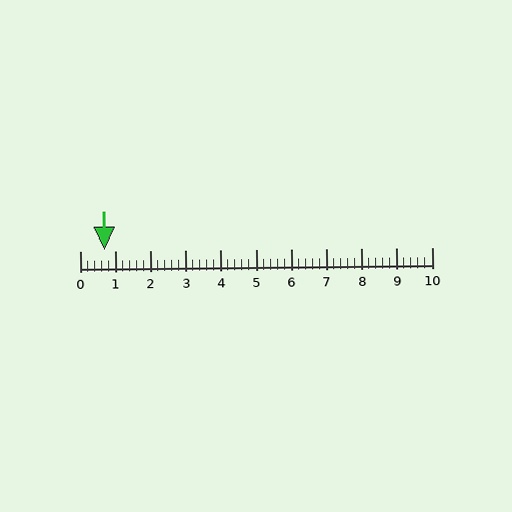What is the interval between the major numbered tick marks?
The major tick marks are spaced 1 units apart.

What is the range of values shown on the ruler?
The ruler shows values from 0 to 10.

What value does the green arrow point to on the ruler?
The green arrow points to approximately 0.7.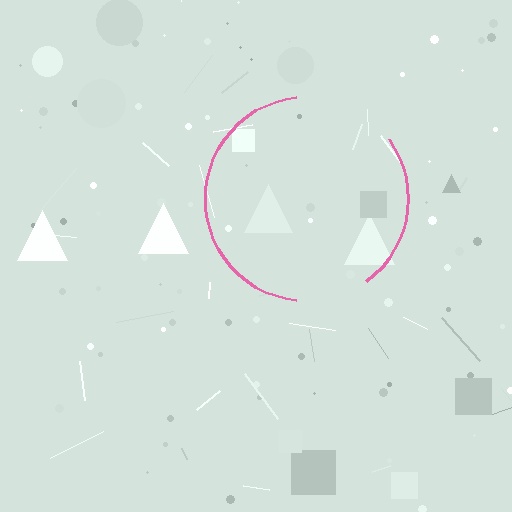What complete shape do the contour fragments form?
The contour fragments form a circle.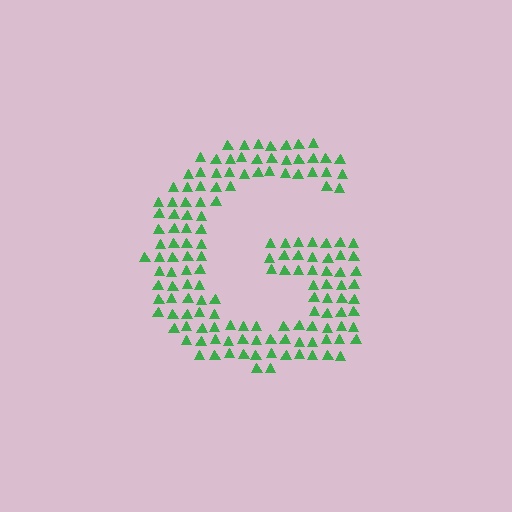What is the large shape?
The large shape is the letter G.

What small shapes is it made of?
It is made of small triangles.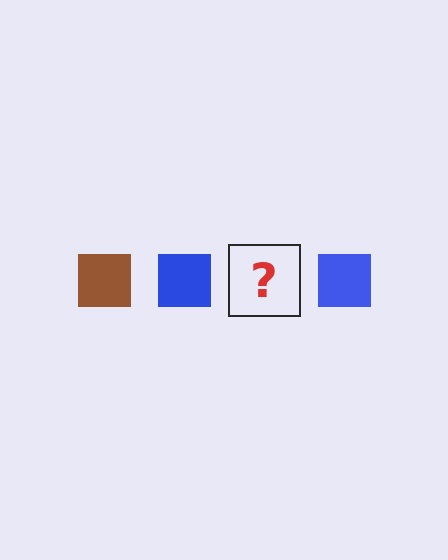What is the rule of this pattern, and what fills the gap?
The rule is that the pattern cycles through brown, blue squares. The gap should be filled with a brown square.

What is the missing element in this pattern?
The missing element is a brown square.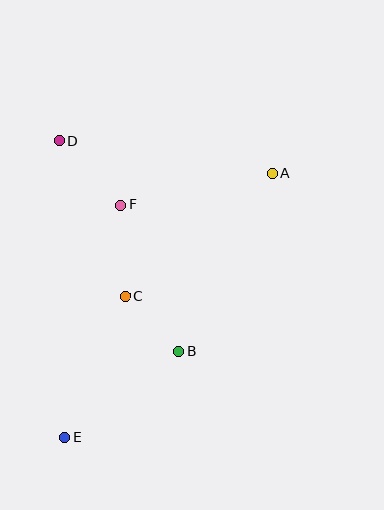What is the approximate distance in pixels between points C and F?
The distance between C and F is approximately 92 pixels.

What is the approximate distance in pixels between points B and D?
The distance between B and D is approximately 242 pixels.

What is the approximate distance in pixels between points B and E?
The distance between B and E is approximately 143 pixels.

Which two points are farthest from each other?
Points A and E are farthest from each other.